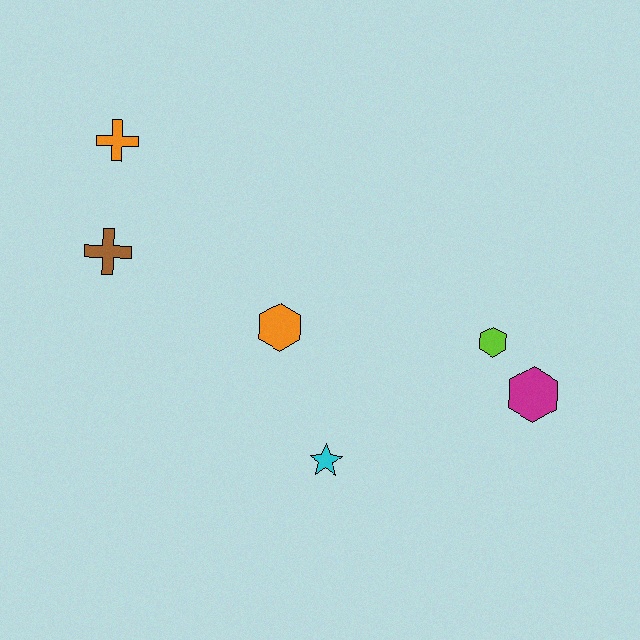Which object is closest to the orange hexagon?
The cyan star is closest to the orange hexagon.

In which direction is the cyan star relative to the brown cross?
The cyan star is to the right of the brown cross.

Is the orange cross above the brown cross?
Yes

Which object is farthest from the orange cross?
The magenta hexagon is farthest from the orange cross.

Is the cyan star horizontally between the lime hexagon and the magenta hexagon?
No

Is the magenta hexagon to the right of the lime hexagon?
Yes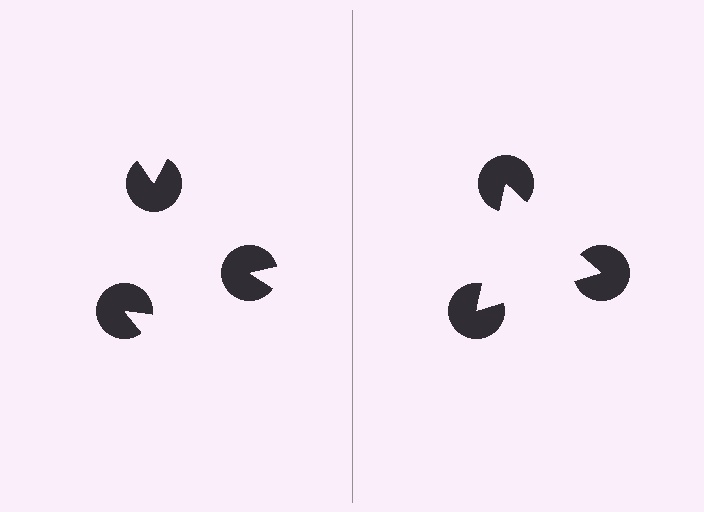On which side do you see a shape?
An illusory triangle appears on the right side. On the left side the wedge cuts are rotated, so no coherent shape forms.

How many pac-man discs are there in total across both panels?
6 — 3 on each side.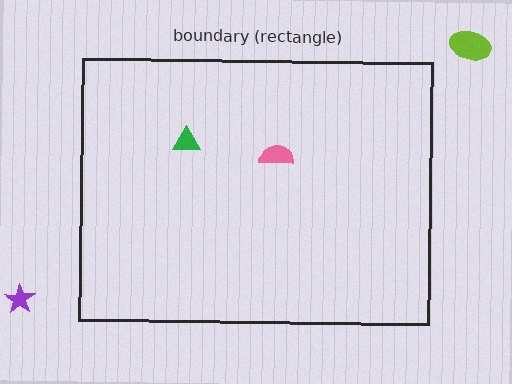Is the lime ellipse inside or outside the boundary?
Outside.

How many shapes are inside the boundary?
2 inside, 2 outside.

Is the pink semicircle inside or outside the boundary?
Inside.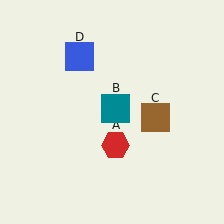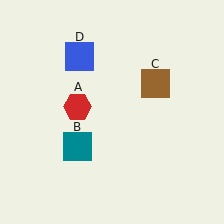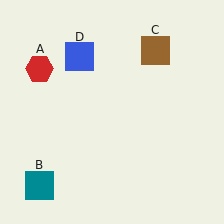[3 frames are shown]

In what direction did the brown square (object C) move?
The brown square (object C) moved up.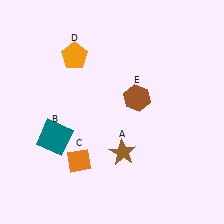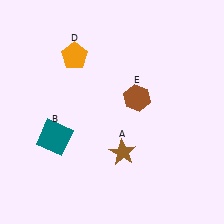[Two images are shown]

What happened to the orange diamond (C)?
The orange diamond (C) was removed in Image 2. It was in the bottom-left area of Image 1.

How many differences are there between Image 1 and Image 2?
There is 1 difference between the two images.